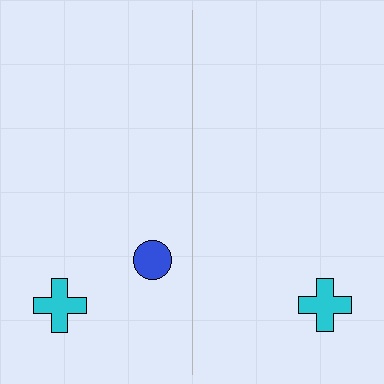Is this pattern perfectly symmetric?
No, the pattern is not perfectly symmetric. A blue circle is missing from the right side.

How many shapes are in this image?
There are 3 shapes in this image.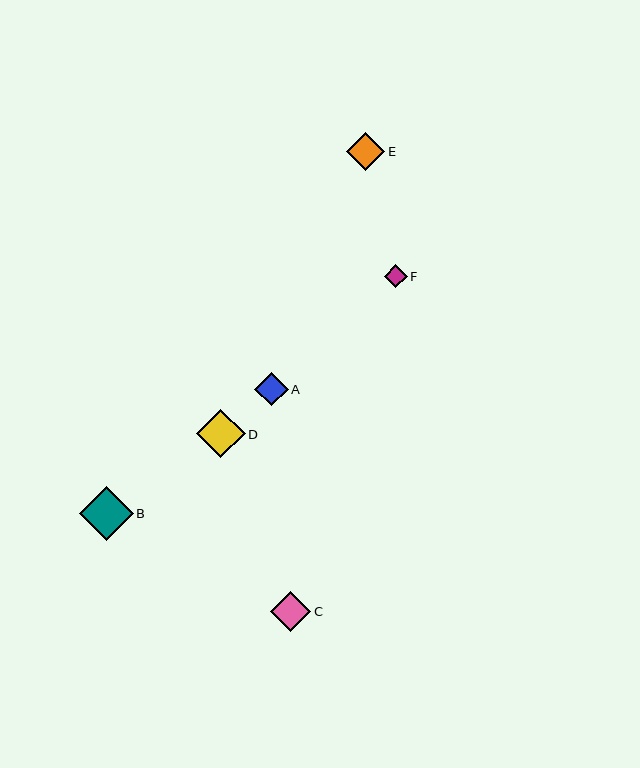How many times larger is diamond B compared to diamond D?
Diamond B is approximately 1.1 times the size of diamond D.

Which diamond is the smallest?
Diamond F is the smallest with a size of approximately 23 pixels.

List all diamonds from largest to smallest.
From largest to smallest: B, D, C, E, A, F.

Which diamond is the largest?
Diamond B is the largest with a size of approximately 54 pixels.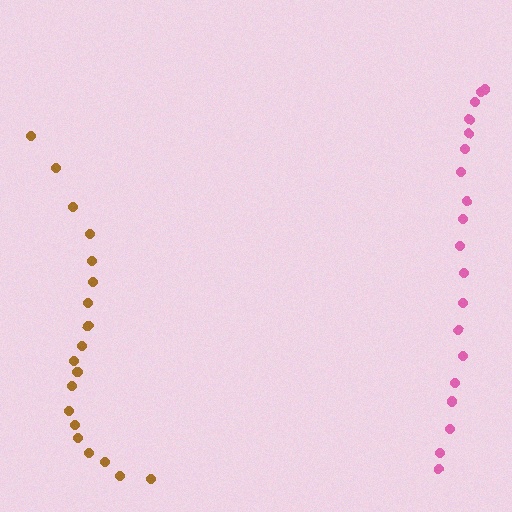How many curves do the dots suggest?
There are 2 distinct paths.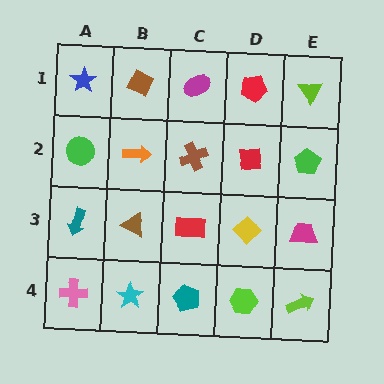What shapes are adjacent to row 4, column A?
A teal arrow (row 3, column A), a cyan star (row 4, column B).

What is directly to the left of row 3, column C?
A brown triangle.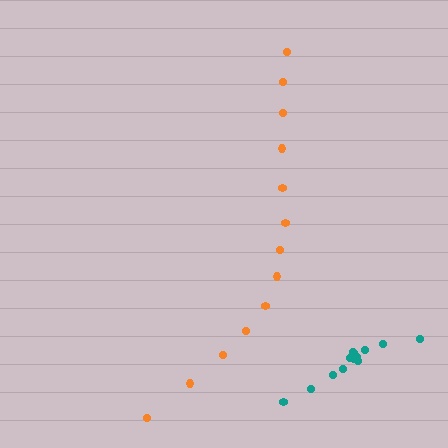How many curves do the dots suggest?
There are 2 distinct paths.